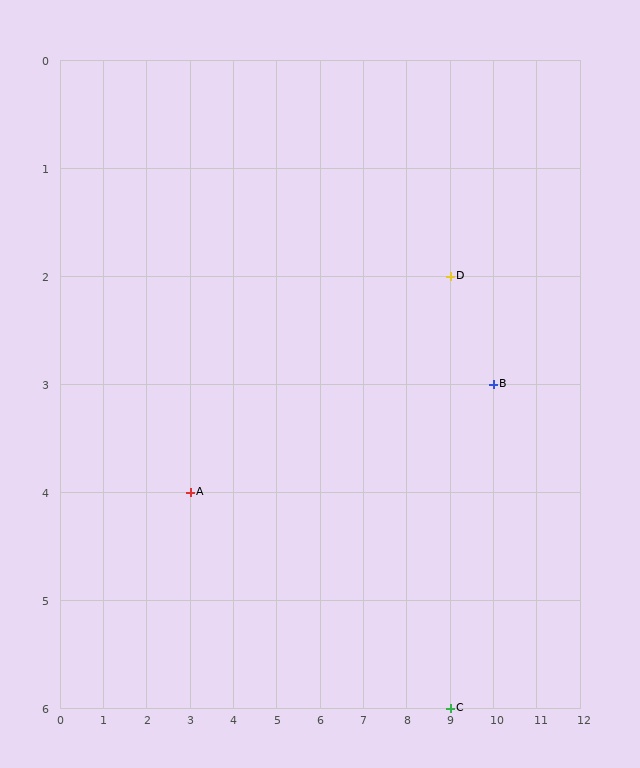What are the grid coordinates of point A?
Point A is at grid coordinates (3, 4).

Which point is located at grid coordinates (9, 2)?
Point D is at (9, 2).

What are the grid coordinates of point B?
Point B is at grid coordinates (10, 3).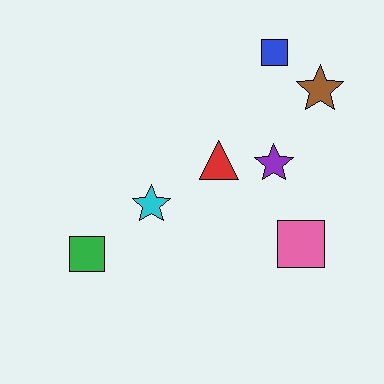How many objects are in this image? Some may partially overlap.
There are 7 objects.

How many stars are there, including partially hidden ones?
There are 3 stars.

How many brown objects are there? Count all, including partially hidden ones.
There is 1 brown object.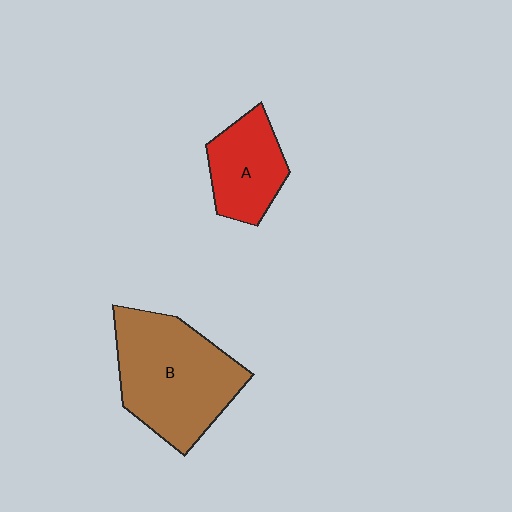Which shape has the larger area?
Shape B (brown).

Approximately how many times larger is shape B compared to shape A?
Approximately 1.9 times.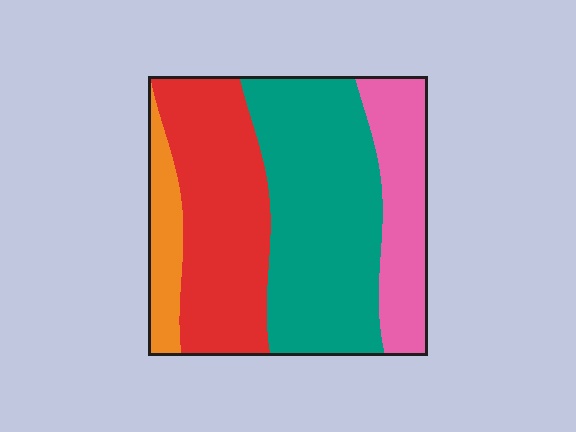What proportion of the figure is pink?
Pink takes up less than a quarter of the figure.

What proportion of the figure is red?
Red covers 32% of the figure.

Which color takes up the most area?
Teal, at roughly 40%.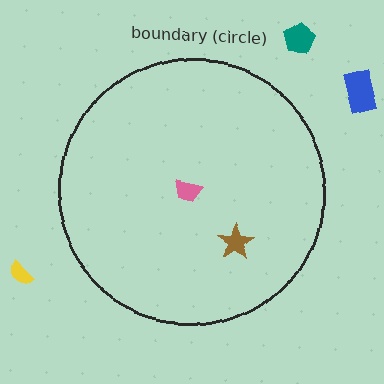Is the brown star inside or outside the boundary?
Inside.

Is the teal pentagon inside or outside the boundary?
Outside.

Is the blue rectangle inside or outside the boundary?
Outside.